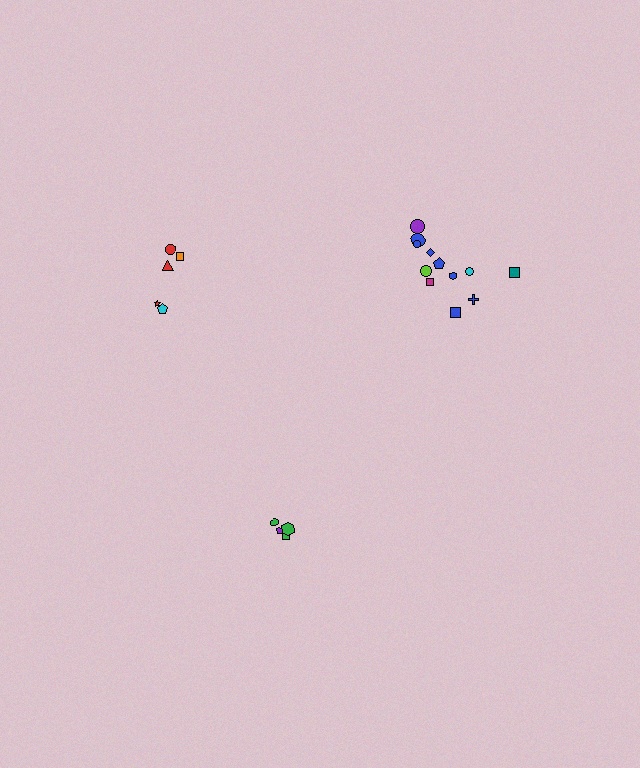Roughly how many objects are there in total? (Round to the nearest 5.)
Roughly 20 objects in total.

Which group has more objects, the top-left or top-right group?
The top-right group.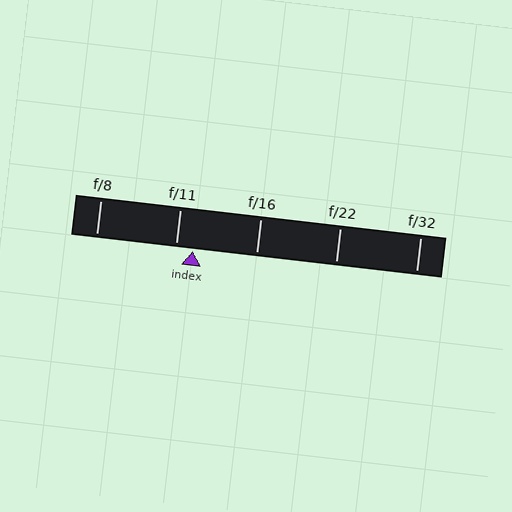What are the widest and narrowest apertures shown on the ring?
The widest aperture shown is f/8 and the narrowest is f/32.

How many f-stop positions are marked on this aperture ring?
There are 5 f-stop positions marked.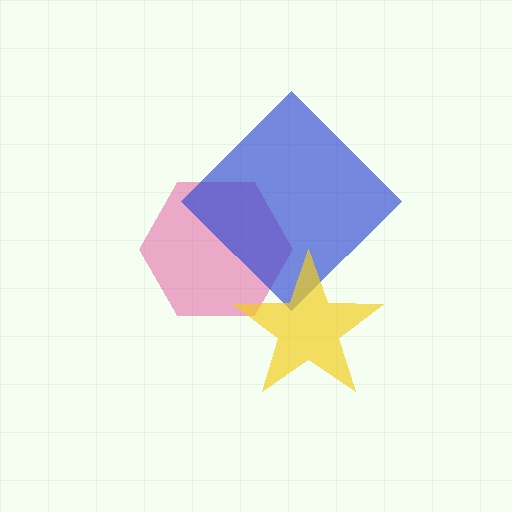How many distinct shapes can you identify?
There are 3 distinct shapes: a pink hexagon, a blue diamond, a yellow star.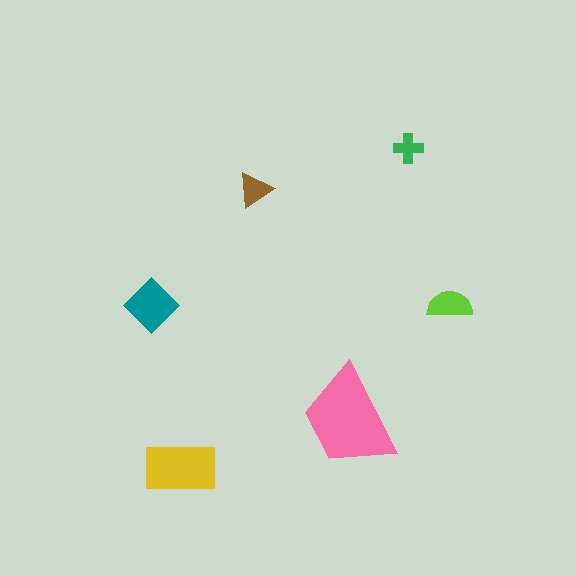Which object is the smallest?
The green cross.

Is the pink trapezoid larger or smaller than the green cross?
Larger.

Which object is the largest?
The pink trapezoid.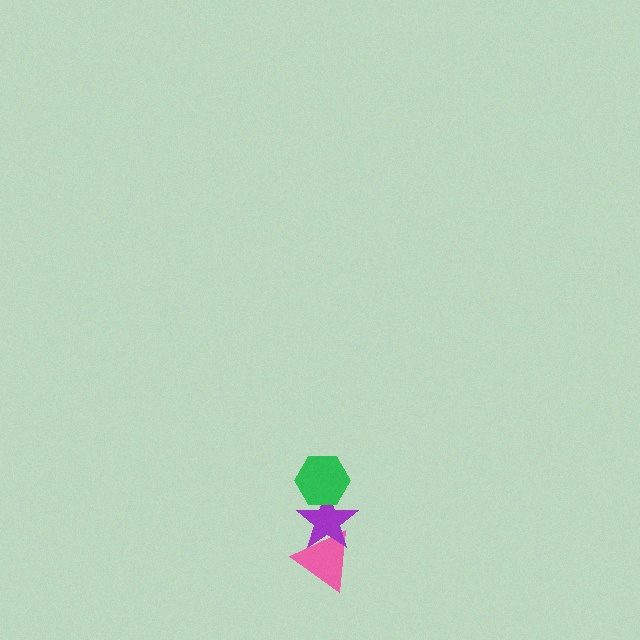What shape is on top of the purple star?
The green hexagon is on top of the purple star.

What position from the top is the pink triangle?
The pink triangle is 3rd from the top.